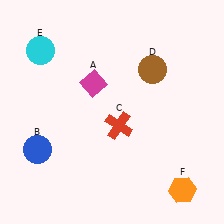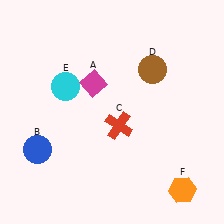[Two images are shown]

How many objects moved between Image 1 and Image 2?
1 object moved between the two images.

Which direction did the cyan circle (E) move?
The cyan circle (E) moved down.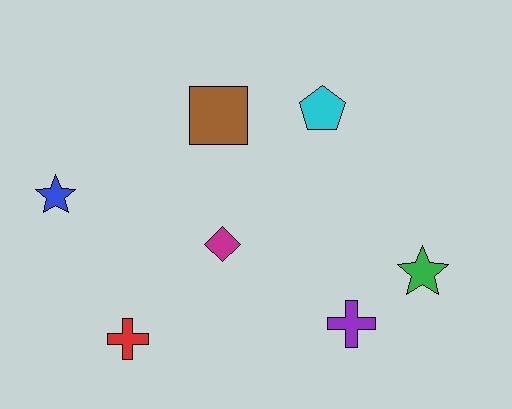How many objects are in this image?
There are 7 objects.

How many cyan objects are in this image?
There is 1 cyan object.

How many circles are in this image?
There are no circles.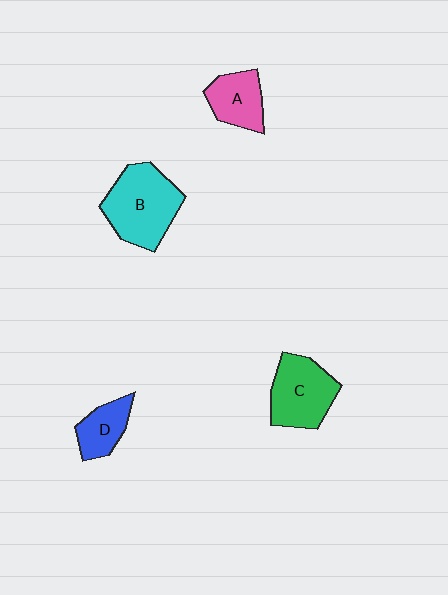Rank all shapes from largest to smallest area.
From largest to smallest: B (cyan), C (green), A (pink), D (blue).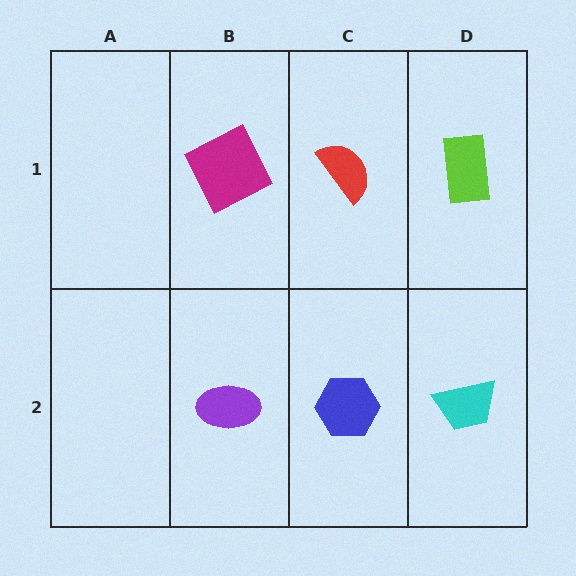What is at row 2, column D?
A cyan trapezoid.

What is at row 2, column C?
A blue hexagon.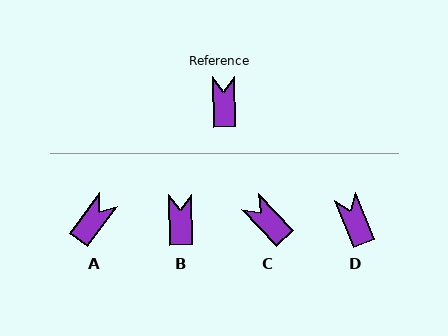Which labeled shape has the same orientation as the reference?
B.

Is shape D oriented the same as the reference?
No, it is off by about 21 degrees.